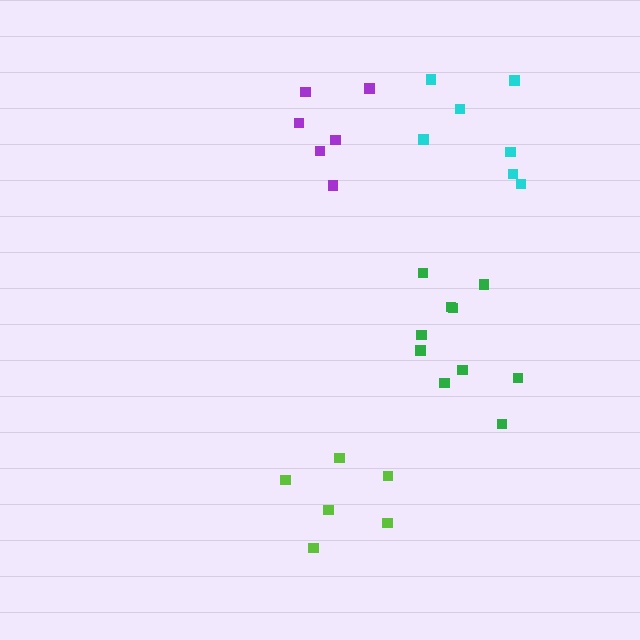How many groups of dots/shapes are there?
There are 4 groups.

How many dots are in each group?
Group 1: 6 dots, Group 2: 10 dots, Group 3: 6 dots, Group 4: 7 dots (29 total).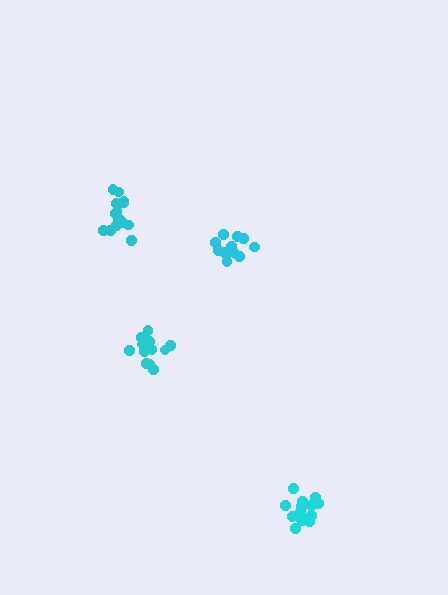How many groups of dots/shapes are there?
There are 4 groups.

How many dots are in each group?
Group 1: 16 dots, Group 2: 15 dots, Group 3: 16 dots, Group 4: 12 dots (59 total).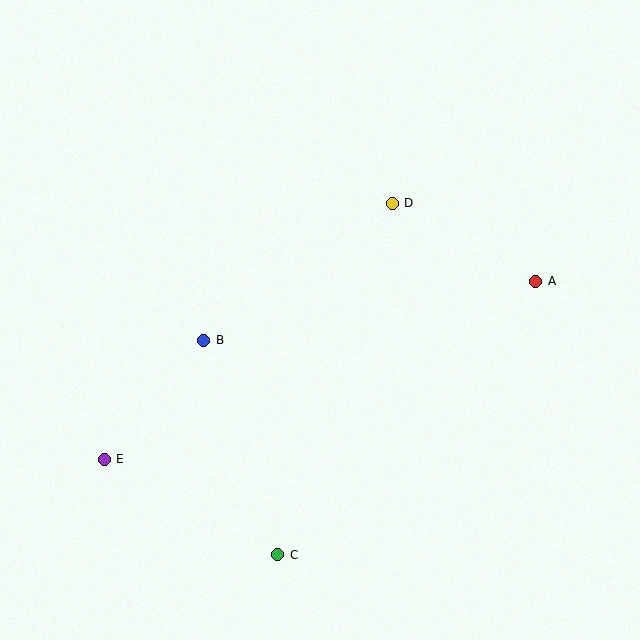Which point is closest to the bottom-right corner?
Point C is closest to the bottom-right corner.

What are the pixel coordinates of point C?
Point C is at (278, 555).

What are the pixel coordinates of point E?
Point E is at (104, 459).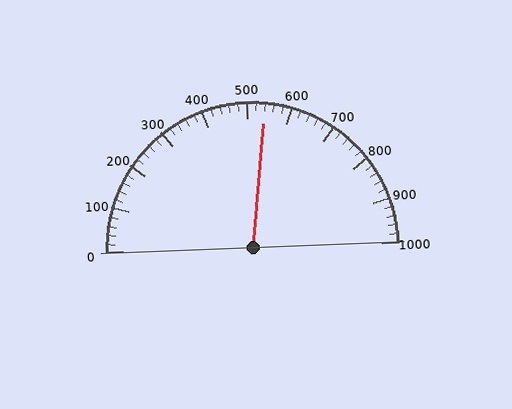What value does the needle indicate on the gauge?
The needle indicates approximately 540.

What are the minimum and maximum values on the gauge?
The gauge ranges from 0 to 1000.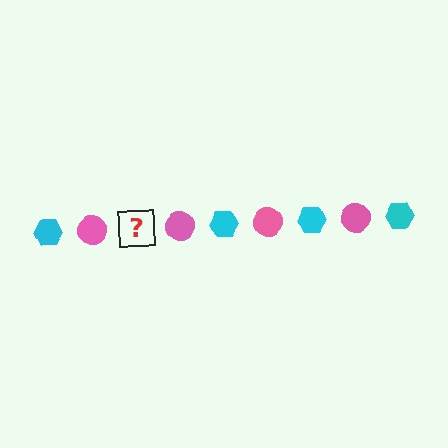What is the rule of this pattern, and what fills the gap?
The rule is that the pattern alternates between cyan hexagon and pink circle. The gap should be filled with a cyan hexagon.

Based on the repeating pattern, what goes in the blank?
The blank should be a cyan hexagon.